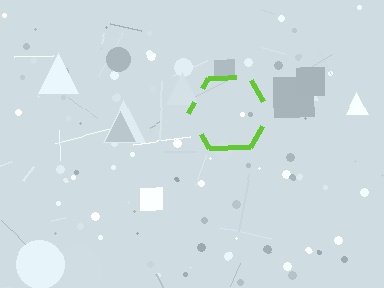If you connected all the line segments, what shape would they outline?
They would outline a hexagon.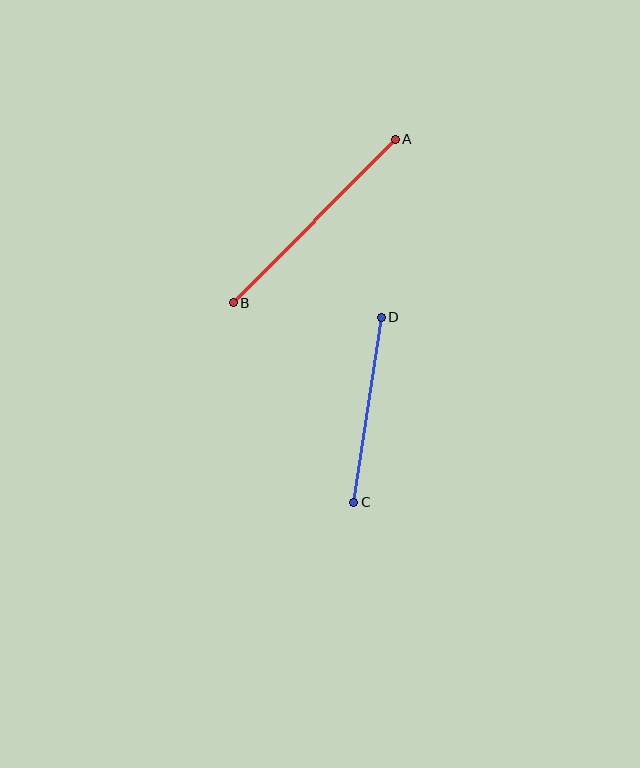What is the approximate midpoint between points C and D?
The midpoint is at approximately (368, 410) pixels.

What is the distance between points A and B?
The distance is approximately 230 pixels.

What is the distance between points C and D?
The distance is approximately 187 pixels.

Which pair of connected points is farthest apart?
Points A and B are farthest apart.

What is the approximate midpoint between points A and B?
The midpoint is at approximately (314, 221) pixels.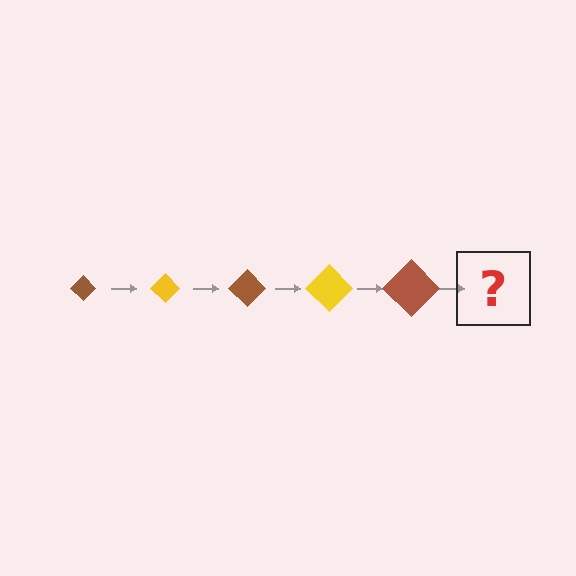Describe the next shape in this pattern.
It should be a yellow diamond, larger than the previous one.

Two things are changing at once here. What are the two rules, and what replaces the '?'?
The two rules are that the diamond grows larger each step and the color cycles through brown and yellow. The '?' should be a yellow diamond, larger than the previous one.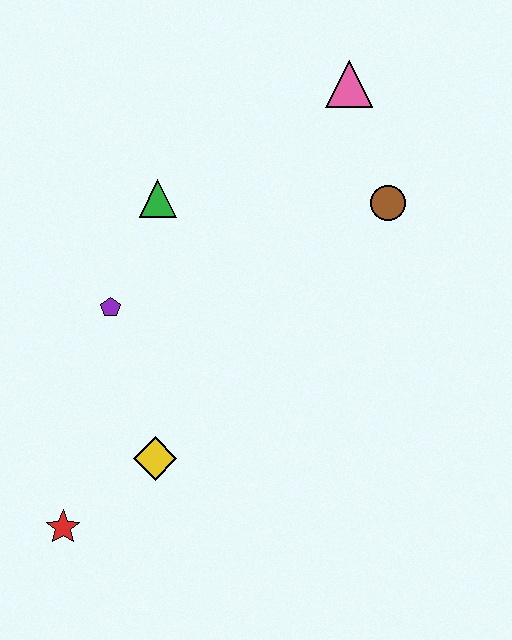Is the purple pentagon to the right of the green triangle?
No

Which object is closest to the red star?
The yellow diamond is closest to the red star.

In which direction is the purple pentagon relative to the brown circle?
The purple pentagon is to the left of the brown circle.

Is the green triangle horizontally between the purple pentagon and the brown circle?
Yes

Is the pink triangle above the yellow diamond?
Yes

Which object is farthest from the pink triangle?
The red star is farthest from the pink triangle.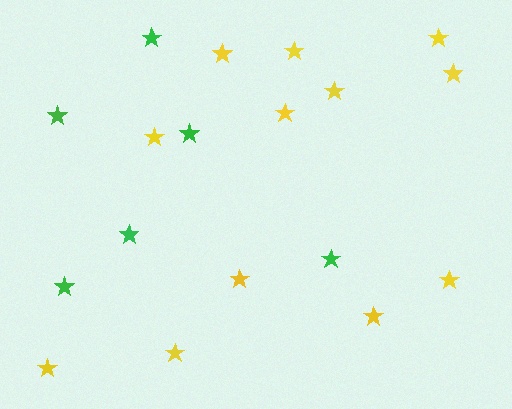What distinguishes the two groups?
There are 2 groups: one group of yellow stars (12) and one group of green stars (6).